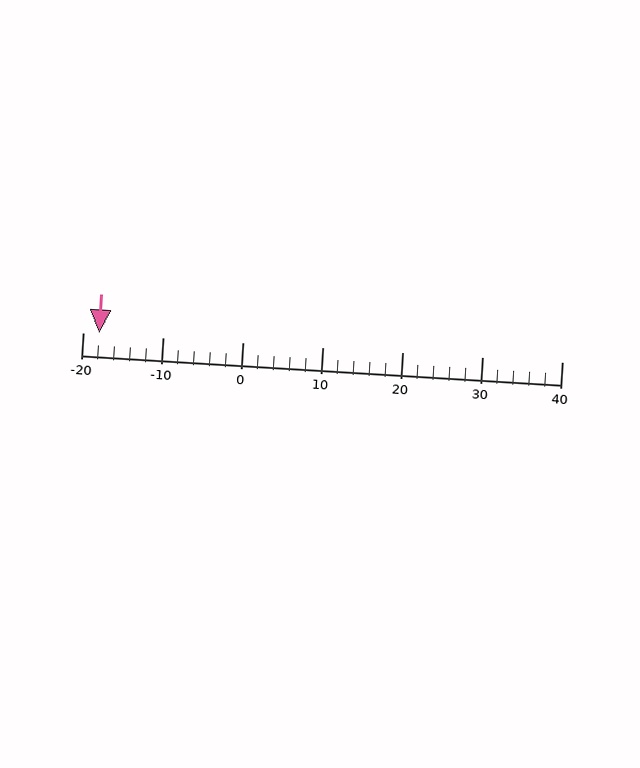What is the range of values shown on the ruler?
The ruler shows values from -20 to 40.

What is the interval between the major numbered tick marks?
The major tick marks are spaced 10 units apart.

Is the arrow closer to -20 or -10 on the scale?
The arrow is closer to -20.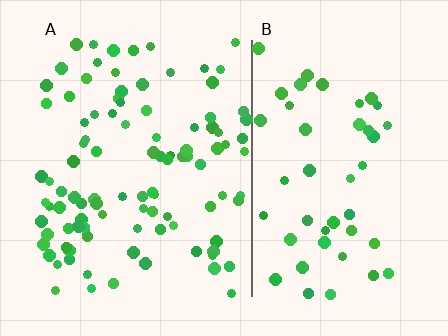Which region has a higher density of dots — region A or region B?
A (the left).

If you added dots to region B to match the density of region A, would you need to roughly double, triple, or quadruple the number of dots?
Approximately double.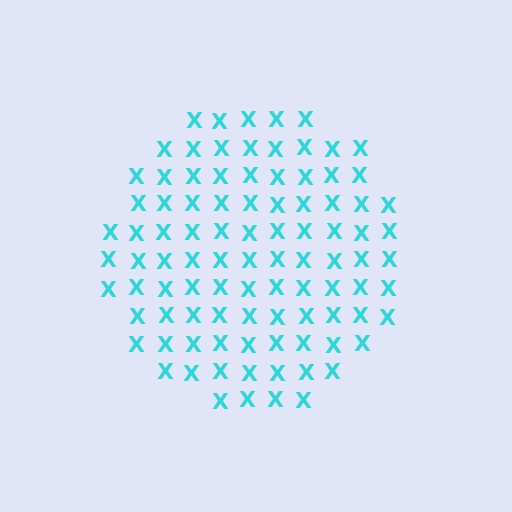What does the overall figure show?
The overall figure shows a circle.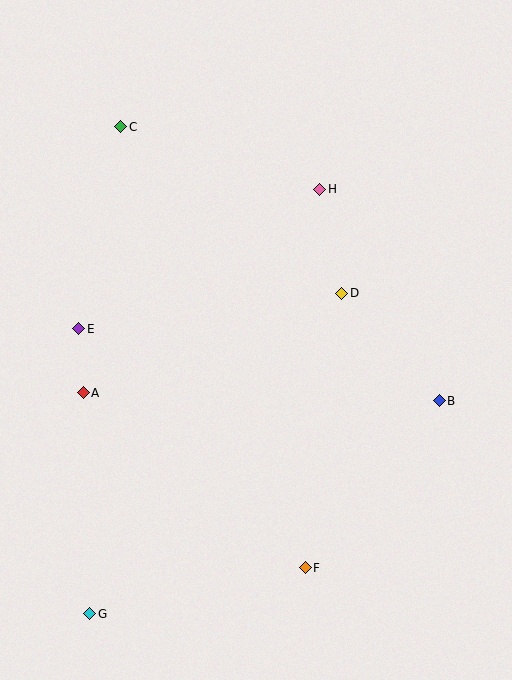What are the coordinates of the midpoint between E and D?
The midpoint between E and D is at (210, 311).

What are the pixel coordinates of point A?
Point A is at (83, 393).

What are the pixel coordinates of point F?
Point F is at (305, 568).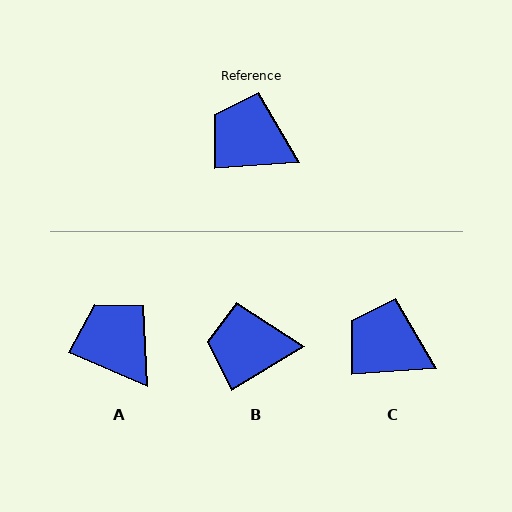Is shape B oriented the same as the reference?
No, it is off by about 27 degrees.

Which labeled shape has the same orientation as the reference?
C.